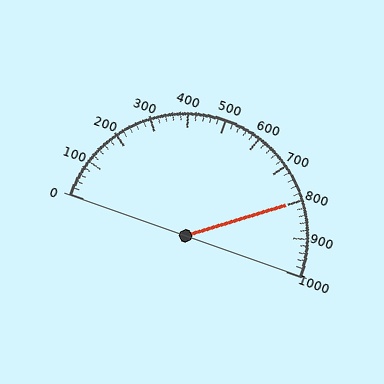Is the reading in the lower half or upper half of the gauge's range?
The reading is in the upper half of the range (0 to 1000).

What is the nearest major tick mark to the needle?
The nearest major tick mark is 800.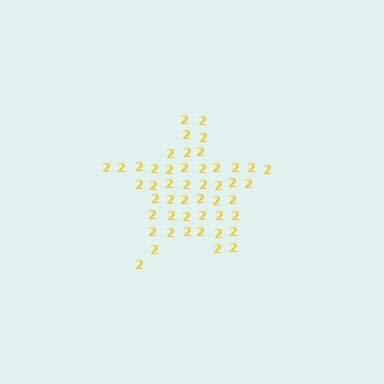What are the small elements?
The small elements are digit 2's.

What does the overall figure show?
The overall figure shows a star.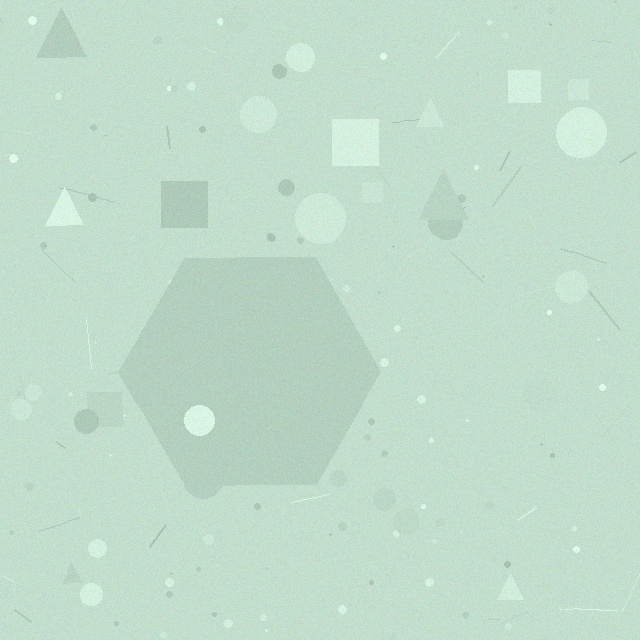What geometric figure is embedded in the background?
A hexagon is embedded in the background.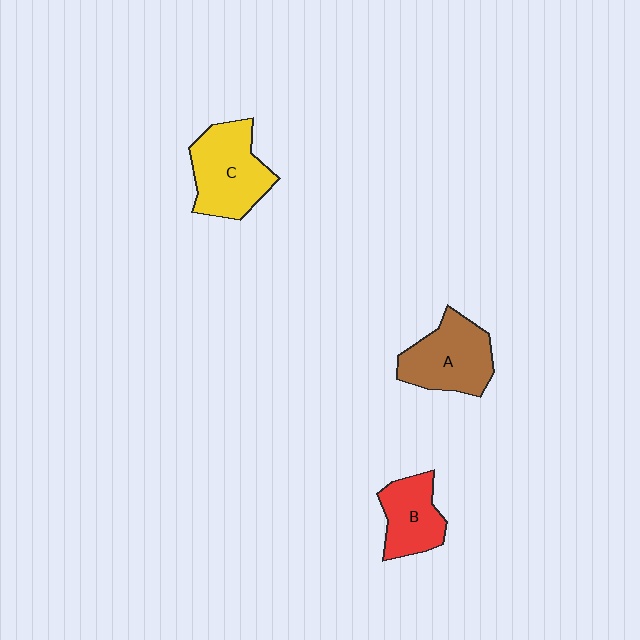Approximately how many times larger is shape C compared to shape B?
Approximately 1.4 times.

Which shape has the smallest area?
Shape B (red).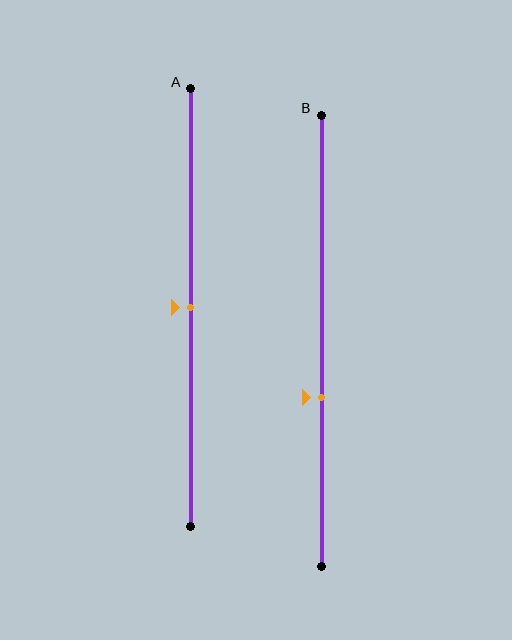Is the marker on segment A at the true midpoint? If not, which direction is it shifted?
Yes, the marker on segment A is at the true midpoint.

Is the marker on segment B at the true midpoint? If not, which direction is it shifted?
No, the marker on segment B is shifted downward by about 12% of the segment length.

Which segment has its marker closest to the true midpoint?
Segment A has its marker closest to the true midpoint.